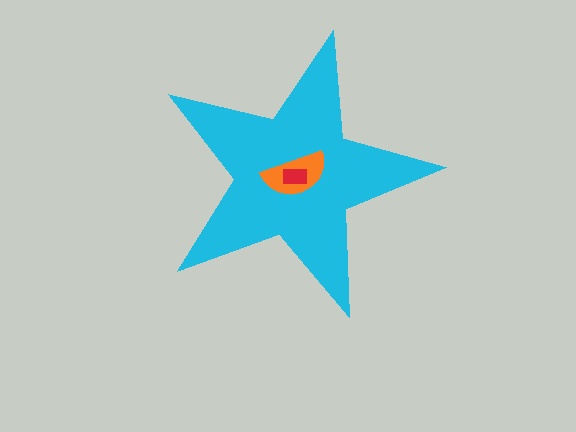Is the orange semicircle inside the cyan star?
Yes.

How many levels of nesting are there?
3.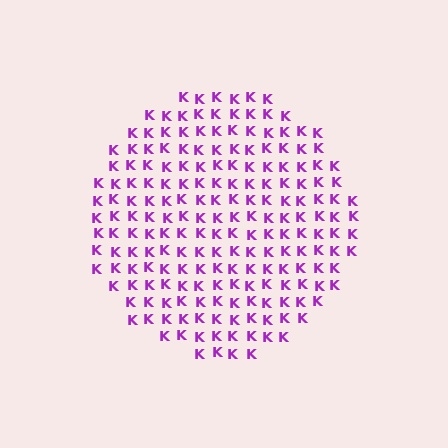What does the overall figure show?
The overall figure shows a circle.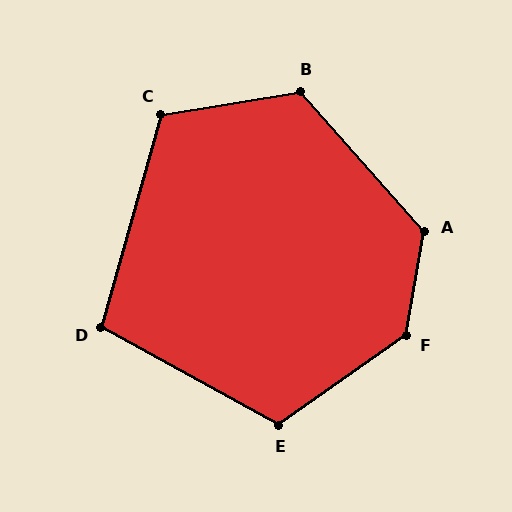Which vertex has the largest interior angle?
F, at approximately 135 degrees.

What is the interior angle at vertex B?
Approximately 122 degrees (obtuse).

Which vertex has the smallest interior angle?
D, at approximately 103 degrees.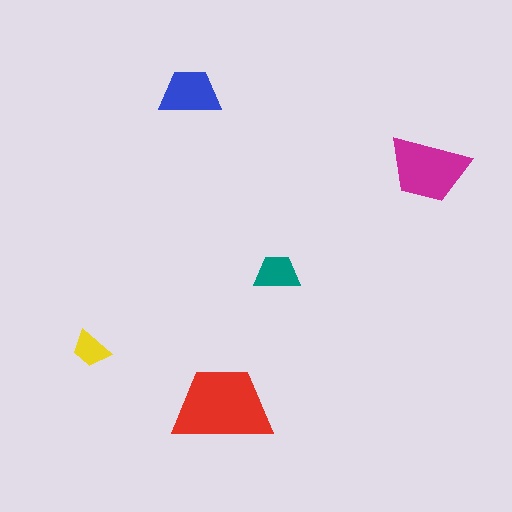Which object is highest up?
The blue trapezoid is topmost.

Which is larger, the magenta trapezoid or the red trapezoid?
The red one.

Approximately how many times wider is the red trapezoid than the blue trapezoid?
About 1.5 times wider.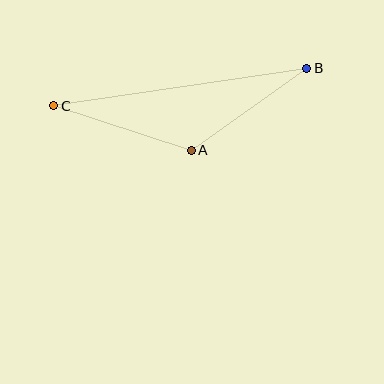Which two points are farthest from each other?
Points B and C are farthest from each other.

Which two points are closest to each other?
Points A and B are closest to each other.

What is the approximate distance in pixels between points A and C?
The distance between A and C is approximately 145 pixels.